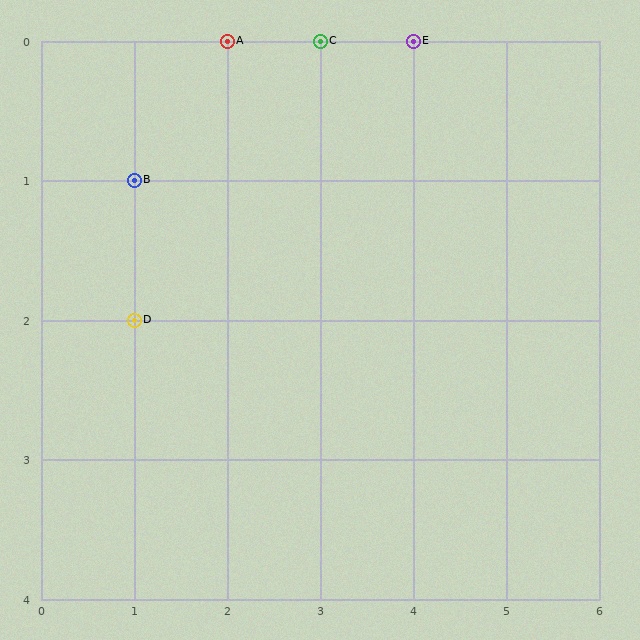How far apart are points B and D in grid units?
Points B and D are 1 row apart.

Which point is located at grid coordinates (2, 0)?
Point A is at (2, 0).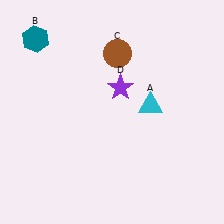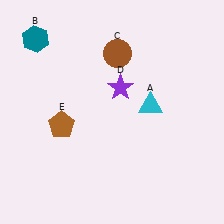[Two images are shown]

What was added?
A brown pentagon (E) was added in Image 2.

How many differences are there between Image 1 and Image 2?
There is 1 difference between the two images.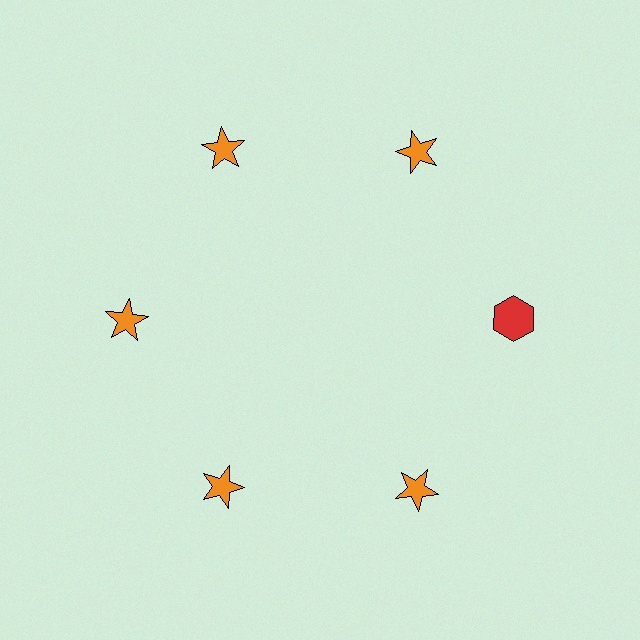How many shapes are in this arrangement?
There are 6 shapes arranged in a ring pattern.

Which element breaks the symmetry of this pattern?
The red hexagon at roughly the 3 o'clock position breaks the symmetry. All other shapes are orange stars.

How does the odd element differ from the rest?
It differs in both color (red instead of orange) and shape (hexagon instead of star).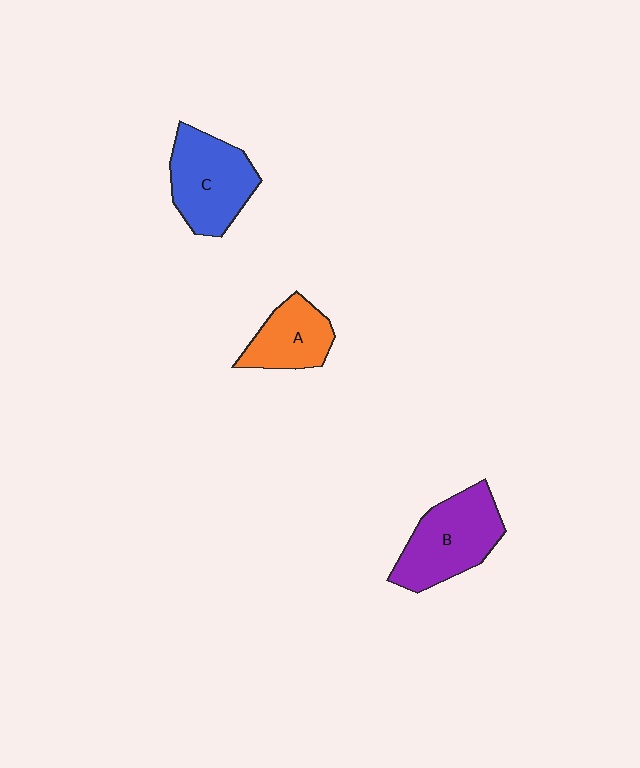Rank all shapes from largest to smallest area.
From largest to smallest: B (purple), C (blue), A (orange).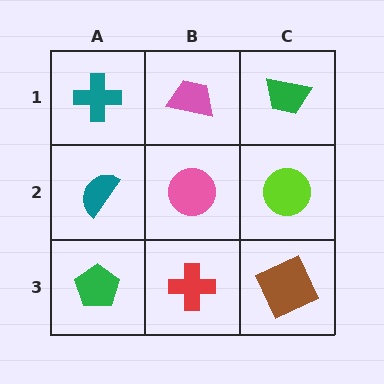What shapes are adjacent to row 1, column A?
A teal semicircle (row 2, column A), a pink trapezoid (row 1, column B).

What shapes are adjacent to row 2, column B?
A pink trapezoid (row 1, column B), a red cross (row 3, column B), a teal semicircle (row 2, column A), a lime circle (row 2, column C).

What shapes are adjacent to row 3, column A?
A teal semicircle (row 2, column A), a red cross (row 3, column B).